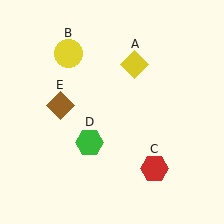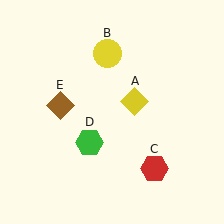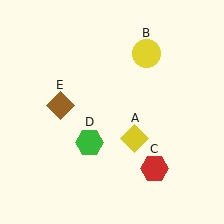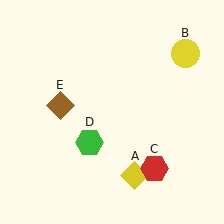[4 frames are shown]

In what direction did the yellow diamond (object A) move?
The yellow diamond (object A) moved down.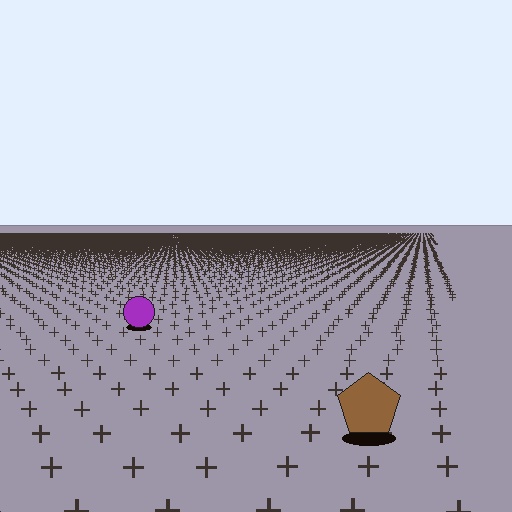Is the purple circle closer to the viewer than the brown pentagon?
No. The brown pentagon is closer — you can tell from the texture gradient: the ground texture is coarser near it.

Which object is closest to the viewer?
The brown pentagon is closest. The texture marks near it are larger and more spread out.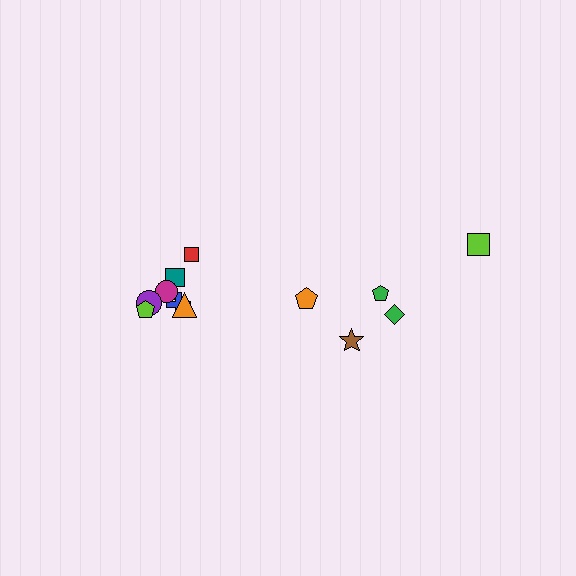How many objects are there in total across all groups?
There are 12 objects.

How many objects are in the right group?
There are 5 objects.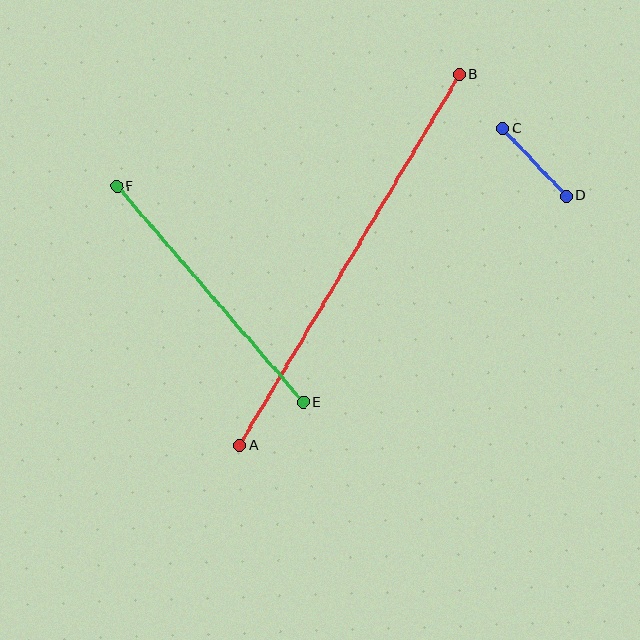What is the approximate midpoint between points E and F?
The midpoint is at approximately (210, 294) pixels.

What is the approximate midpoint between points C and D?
The midpoint is at approximately (534, 162) pixels.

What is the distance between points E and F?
The distance is approximately 285 pixels.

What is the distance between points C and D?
The distance is approximately 93 pixels.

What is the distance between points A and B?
The distance is approximately 431 pixels.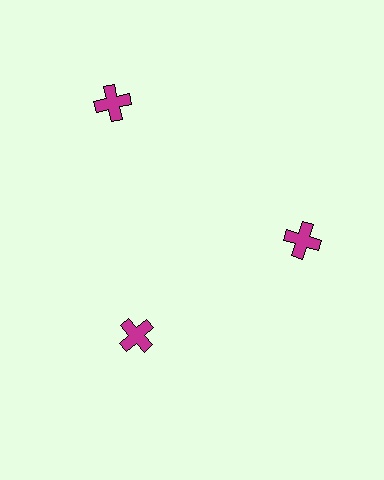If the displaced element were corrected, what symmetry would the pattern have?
It would have 3-fold rotational symmetry — the pattern would map onto itself every 120 degrees.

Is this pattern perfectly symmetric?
No. The 3 magenta crosses are arranged in a ring, but one element near the 11 o'clock position is pushed outward from the center, breaking the 3-fold rotational symmetry.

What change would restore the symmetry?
The symmetry would be restored by moving it inward, back onto the ring so that all 3 crosses sit at equal angles and equal distance from the center.